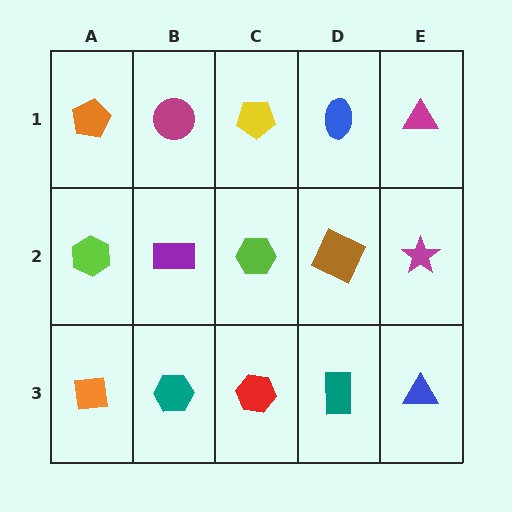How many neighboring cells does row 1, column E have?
2.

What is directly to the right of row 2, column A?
A purple rectangle.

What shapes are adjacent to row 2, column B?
A magenta circle (row 1, column B), a teal hexagon (row 3, column B), a lime hexagon (row 2, column A), a lime hexagon (row 2, column C).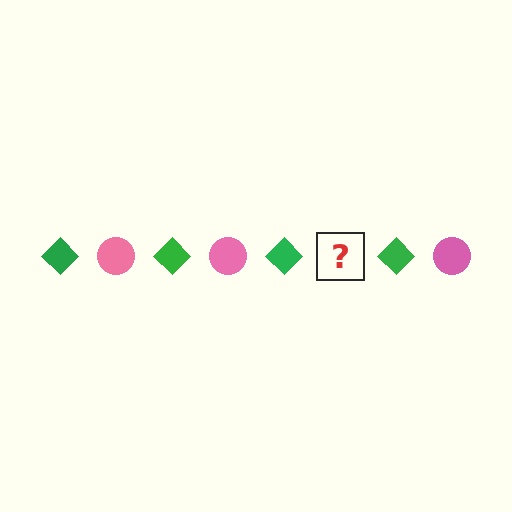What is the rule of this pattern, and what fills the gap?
The rule is that the pattern alternates between green diamond and pink circle. The gap should be filled with a pink circle.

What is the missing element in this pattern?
The missing element is a pink circle.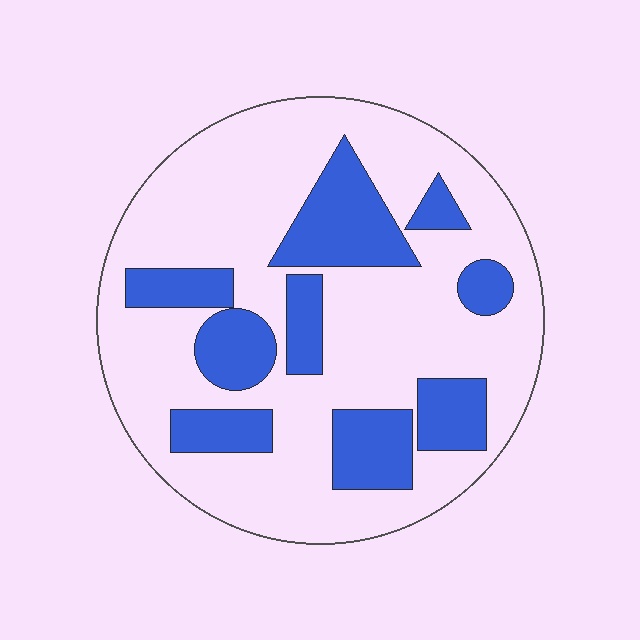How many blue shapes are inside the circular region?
9.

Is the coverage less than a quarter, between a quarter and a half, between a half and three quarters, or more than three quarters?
Between a quarter and a half.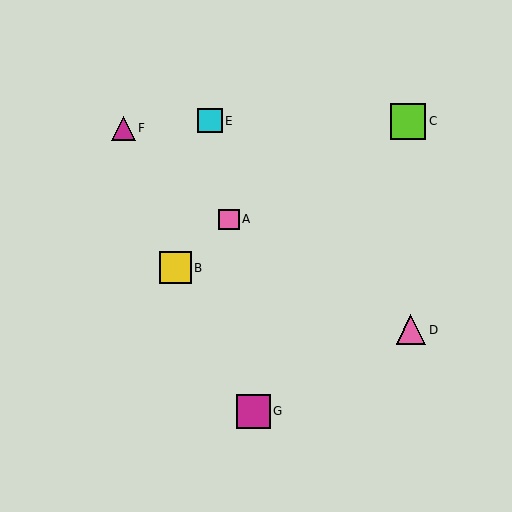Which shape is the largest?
The lime square (labeled C) is the largest.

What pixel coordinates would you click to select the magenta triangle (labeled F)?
Click at (123, 128) to select the magenta triangle F.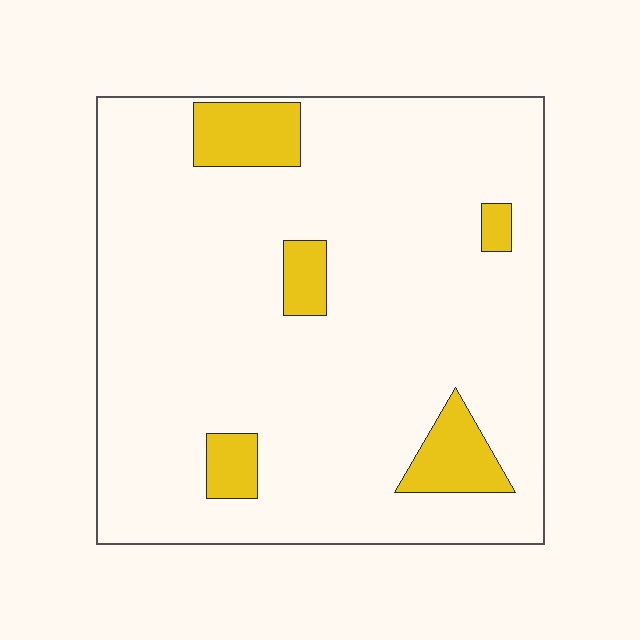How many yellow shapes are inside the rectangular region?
5.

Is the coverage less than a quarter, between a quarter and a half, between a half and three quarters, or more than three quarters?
Less than a quarter.